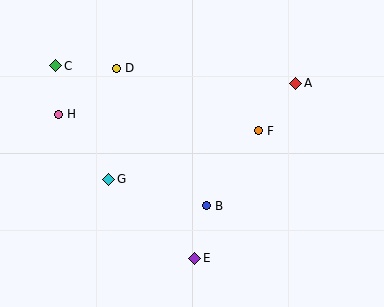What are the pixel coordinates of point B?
Point B is at (207, 206).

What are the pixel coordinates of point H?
Point H is at (59, 114).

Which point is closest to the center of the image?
Point B at (207, 206) is closest to the center.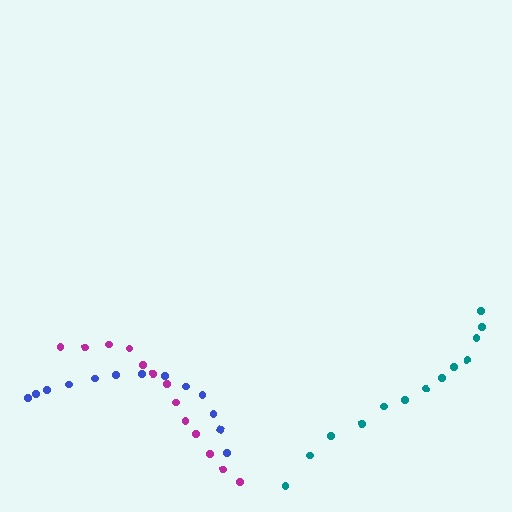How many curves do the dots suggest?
There are 3 distinct paths.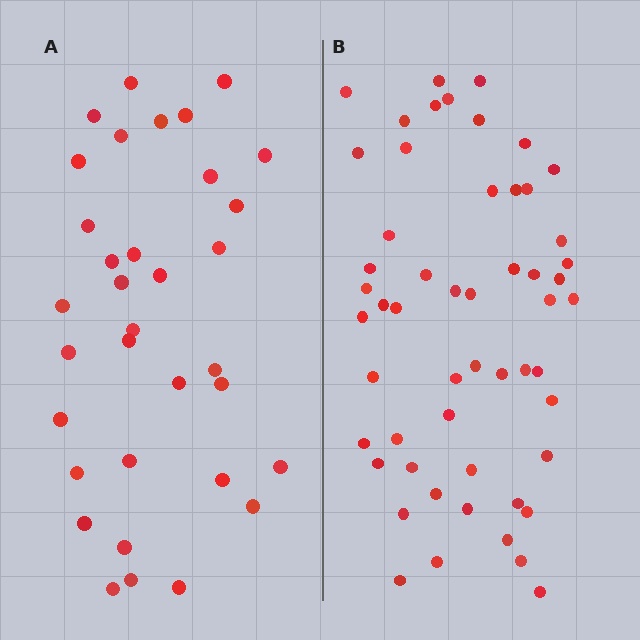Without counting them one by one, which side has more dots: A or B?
Region B (the right region) has more dots.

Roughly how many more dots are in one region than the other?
Region B has approximately 20 more dots than region A.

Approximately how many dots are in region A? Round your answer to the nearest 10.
About 30 dots. (The exact count is 34, which rounds to 30.)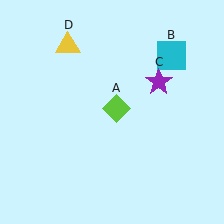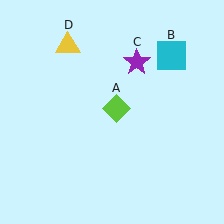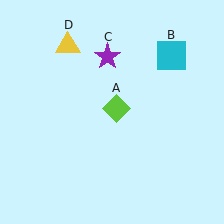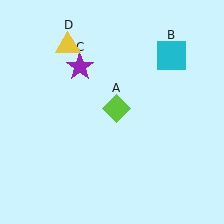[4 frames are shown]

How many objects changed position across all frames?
1 object changed position: purple star (object C).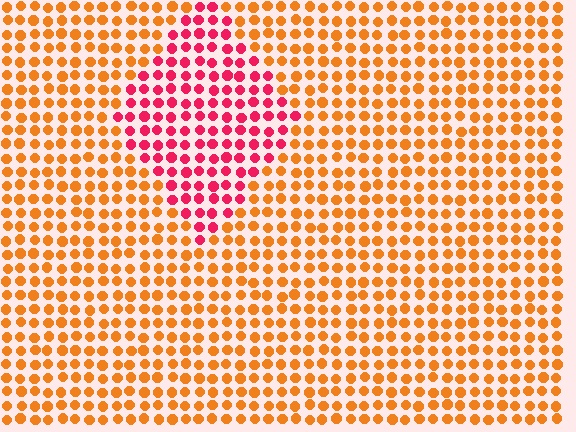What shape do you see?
I see a diamond.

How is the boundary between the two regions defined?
The boundary is defined purely by a slight shift in hue (about 47 degrees). Spacing, size, and orientation are identical on both sides.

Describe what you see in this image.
The image is filled with small orange elements in a uniform arrangement. A diamond-shaped region is visible where the elements are tinted to a slightly different hue, forming a subtle color boundary.